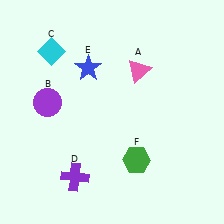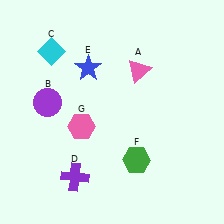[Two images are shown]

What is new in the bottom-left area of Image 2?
A pink hexagon (G) was added in the bottom-left area of Image 2.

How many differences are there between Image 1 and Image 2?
There is 1 difference between the two images.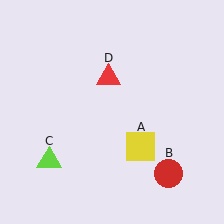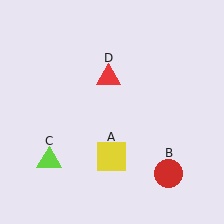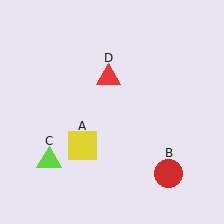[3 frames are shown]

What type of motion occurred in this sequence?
The yellow square (object A) rotated clockwise around the center of the scene.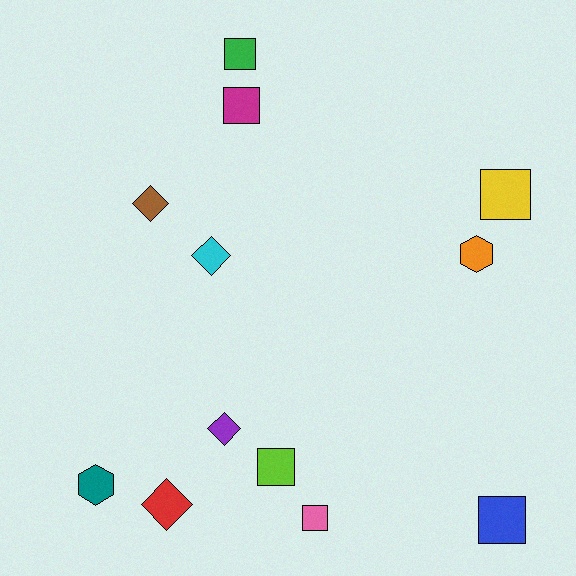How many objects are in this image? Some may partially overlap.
There are 12 objects.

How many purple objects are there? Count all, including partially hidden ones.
There is 1 purple object.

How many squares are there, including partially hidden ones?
There are 6 squares.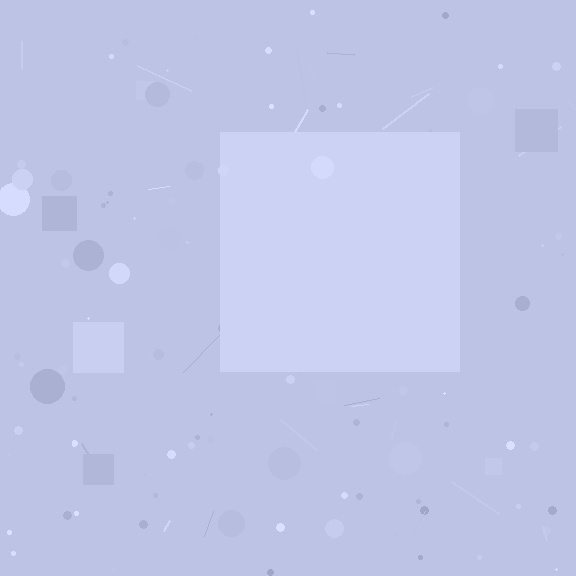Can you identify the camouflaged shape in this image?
The camouflaged shape is a square.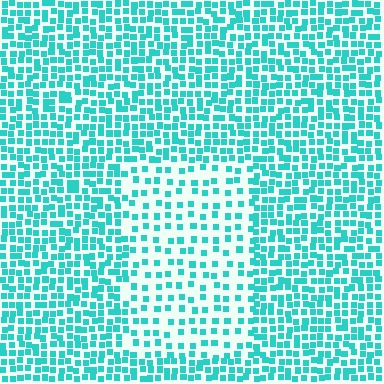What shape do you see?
I see a rectangle.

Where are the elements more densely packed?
The elements are more densely packed outside the rectangle boundary.